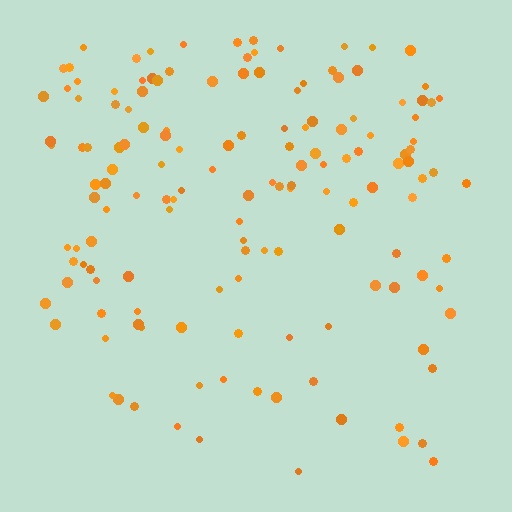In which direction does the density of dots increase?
From bottom to top, with the top side densest.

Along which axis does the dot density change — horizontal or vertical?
Vertical.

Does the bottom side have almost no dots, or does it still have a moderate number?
Still a moderate number, just noticeably fewer than the top.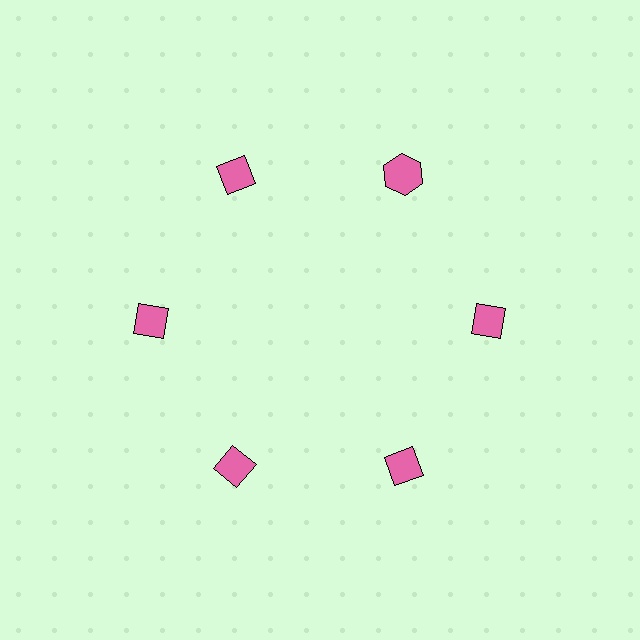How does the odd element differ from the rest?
It has a different shape: hexagon instead of diamond.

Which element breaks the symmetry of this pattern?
The pink hexagon at roughly the 1 o'clock position breaks the symmetry. All other shapes are pink diamonds.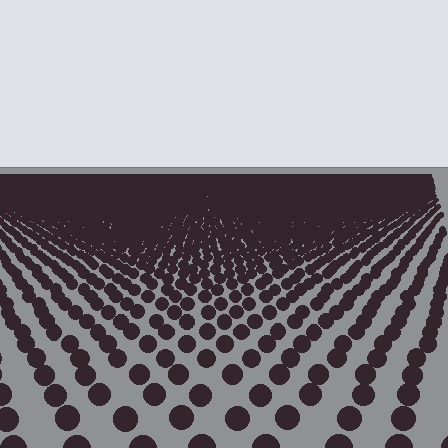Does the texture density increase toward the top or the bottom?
Density increases toward the top.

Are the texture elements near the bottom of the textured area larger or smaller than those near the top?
Larger. Near the bottom, elements are closer to the viewer and appear at a bigger on-screen size.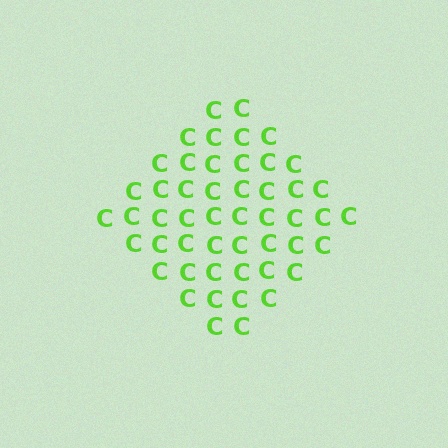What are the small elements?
The small elements are letter C's.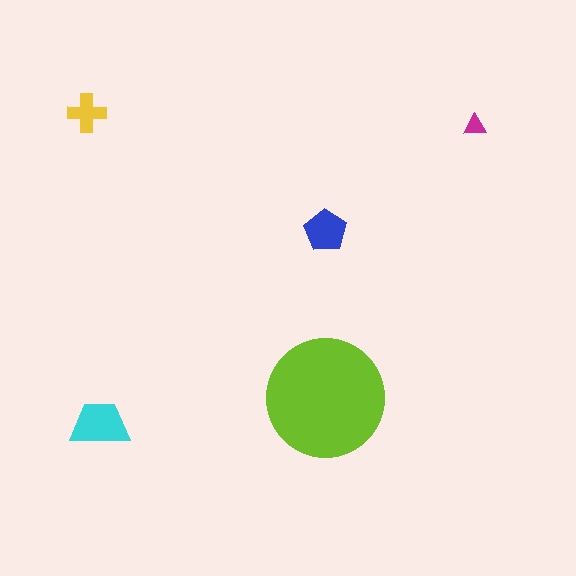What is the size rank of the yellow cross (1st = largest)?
4th.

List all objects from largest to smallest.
The lime circle, the cyan trapezoid, the blue pentagon, the yellow cross, the magenta triangle.